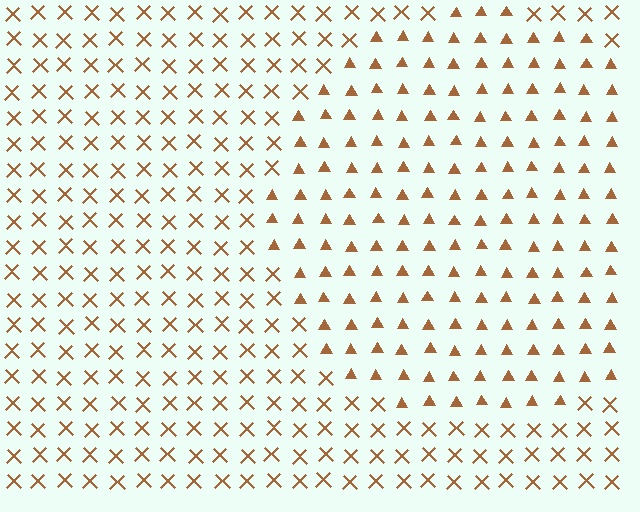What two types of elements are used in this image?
The image uses triangles inside the circle region and X marks outside it.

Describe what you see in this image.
The image is filled with small brown elements arranged in a uniform grid. A circle-shaped region contains triangles, while the surrounding area contains X marks. The boundary is defined purely by the change in element shape.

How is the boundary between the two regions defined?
The boundary is defined by a change in element shape: triangles inside vs. X marks outside. All elements share the same color and spacing.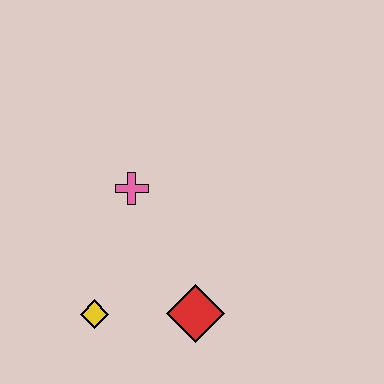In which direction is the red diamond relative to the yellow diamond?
The red diamond is to the right of the yellow diamond.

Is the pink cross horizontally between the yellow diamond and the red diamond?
Yes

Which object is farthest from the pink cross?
The red diamond is farthest from the pink cross.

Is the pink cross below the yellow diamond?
No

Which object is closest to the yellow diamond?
The red diamond is closest to the yellow diamond.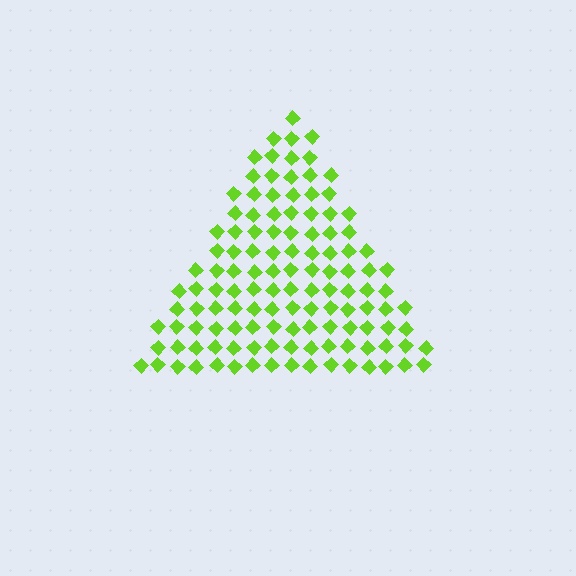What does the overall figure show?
The overall figure shows a triangle.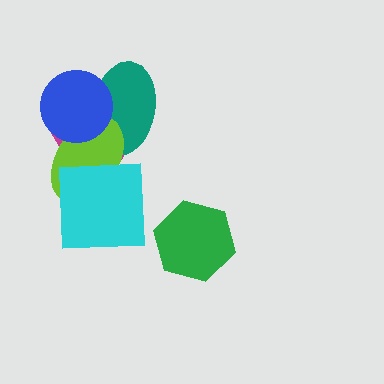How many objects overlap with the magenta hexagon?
3 objects overlap with the magenta hexagon.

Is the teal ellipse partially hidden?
Yes, it is partially covered by another shape.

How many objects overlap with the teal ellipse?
3 objects overlap with the teal ellipse.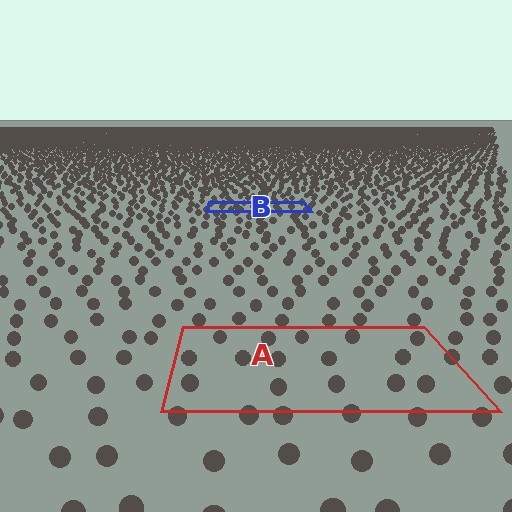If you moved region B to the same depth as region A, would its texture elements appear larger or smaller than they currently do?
They would appear larger. At a closer depth, the same texture elements are projected at a bigger on-screen size.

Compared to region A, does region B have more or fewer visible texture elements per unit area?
Region B has more texture elements per unit area — they are packed more densely because it is farther away.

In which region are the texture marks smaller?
The texture marks are smaller in region B, because it is farther away.